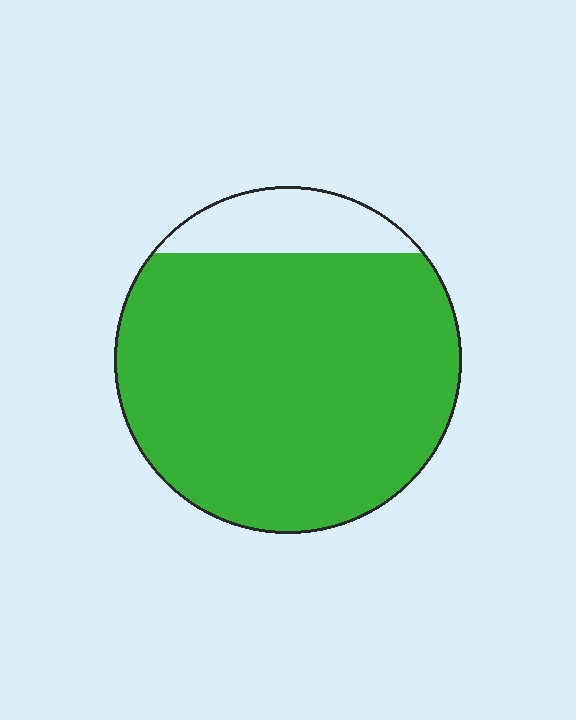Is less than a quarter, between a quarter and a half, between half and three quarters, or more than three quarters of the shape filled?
More than three quarters.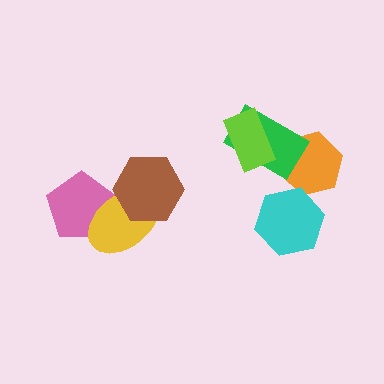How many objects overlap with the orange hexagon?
2 objects overlap with the orange hexagon.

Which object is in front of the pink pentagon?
The yellow ellipse is in front of the pink pentagon.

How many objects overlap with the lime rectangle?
1 object overlaps with the lime rectangle.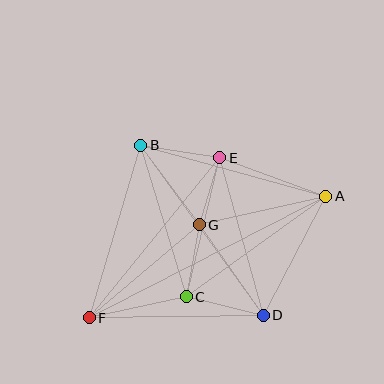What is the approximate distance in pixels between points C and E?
The distance between C and E is approximately 143 pixels.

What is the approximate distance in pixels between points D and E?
The distance between D and E is approximately 164 pixels.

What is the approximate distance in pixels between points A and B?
The distance between A and B is approximately 192 pixels.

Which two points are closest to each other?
Points E and G are closest to each other.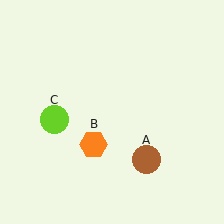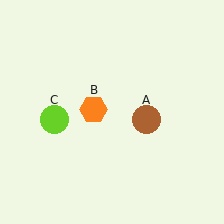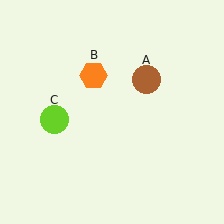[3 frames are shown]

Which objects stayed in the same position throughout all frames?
Lime circle (object C) remained stationary.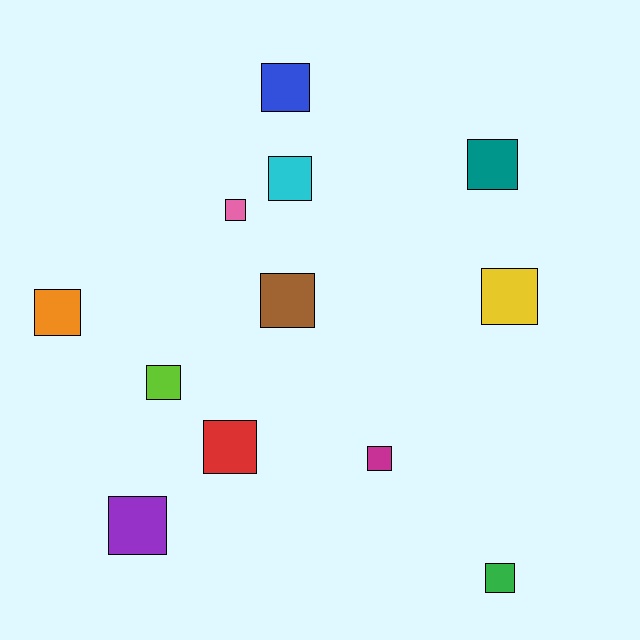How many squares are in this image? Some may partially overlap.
There are 12 squares.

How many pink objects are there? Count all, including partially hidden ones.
There is 1 pink object.